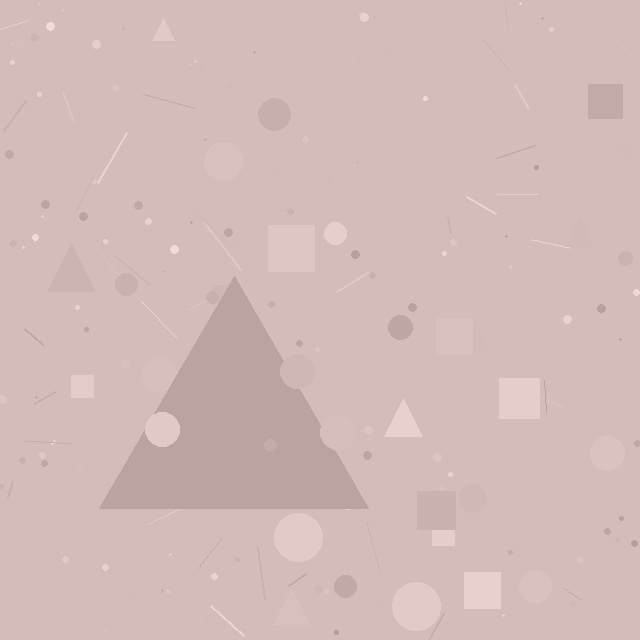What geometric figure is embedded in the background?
A triangle is embedded in the background.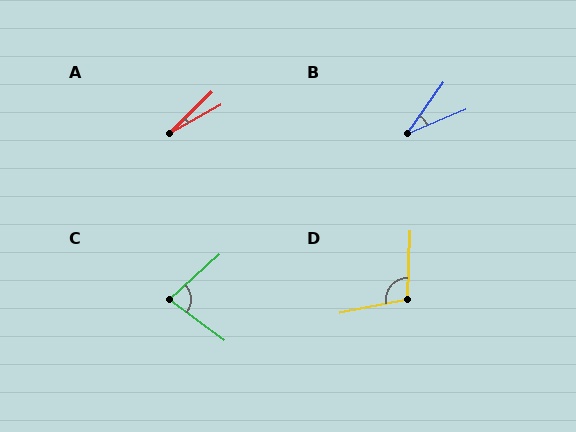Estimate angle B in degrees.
Approximately 32 degrees.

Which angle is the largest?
D, at approximately 103 degrees.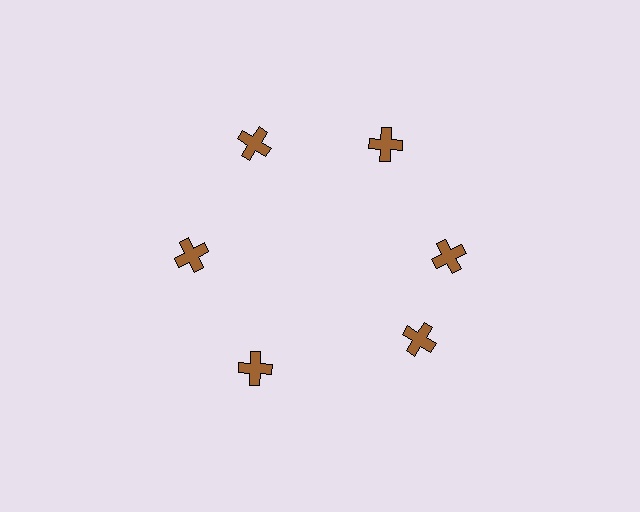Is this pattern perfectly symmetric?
No. The 6 brown crosses are arranged in a ring, but one element near the 5 o'clock position is rotated out of alignment along the ring, breaking the 6-fold rotational symmetry.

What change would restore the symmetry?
The symmetry would be restored by rotating it back into even spacing with its neighbors so that all 6 crosses sit at equal angles and equal distance from the center.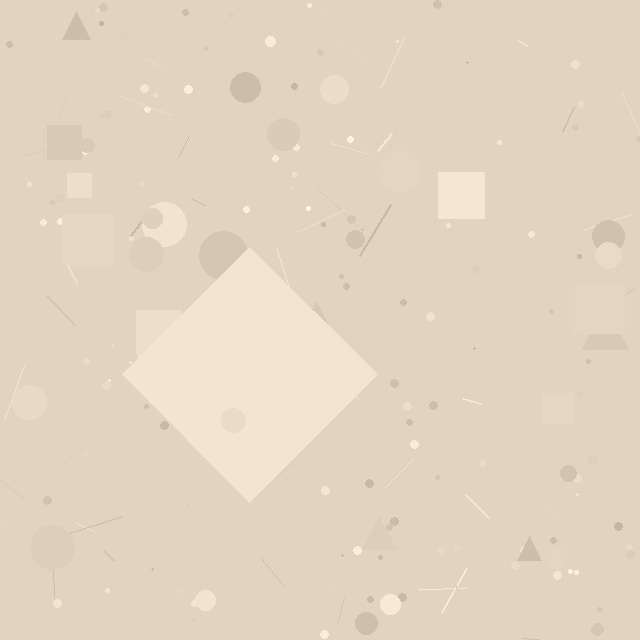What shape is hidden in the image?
A diamond is hidden in the image.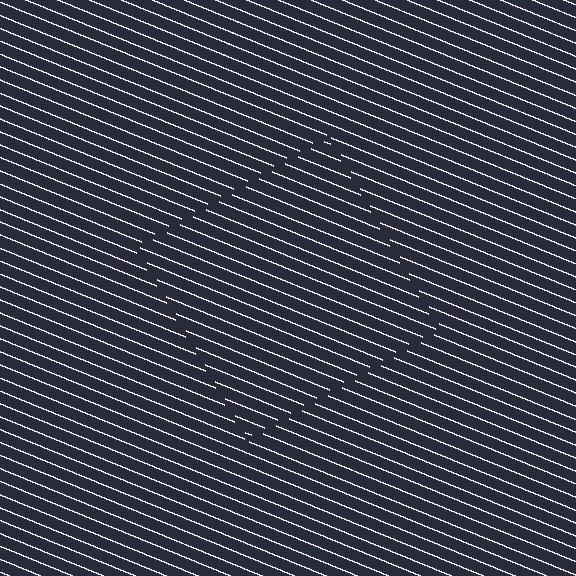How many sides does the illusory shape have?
4 sides — the line-ends trace a square.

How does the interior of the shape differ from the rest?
The interior of the shape contains the same grating, shifted by half a period — the contour is defined by the phase discontinuity where line-ends from the inner and outer gratings abut.